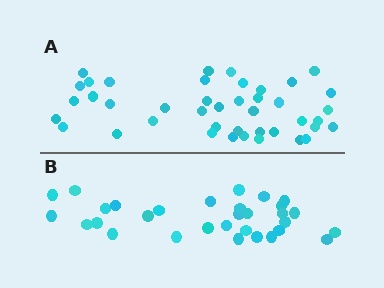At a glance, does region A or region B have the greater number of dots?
Region A (the top region) has more dots.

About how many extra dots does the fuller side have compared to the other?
Region A has roughly 12 or so more dots than region B.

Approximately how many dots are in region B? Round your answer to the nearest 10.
About 30 dots. (The exact count is 31, which rounds to 30.)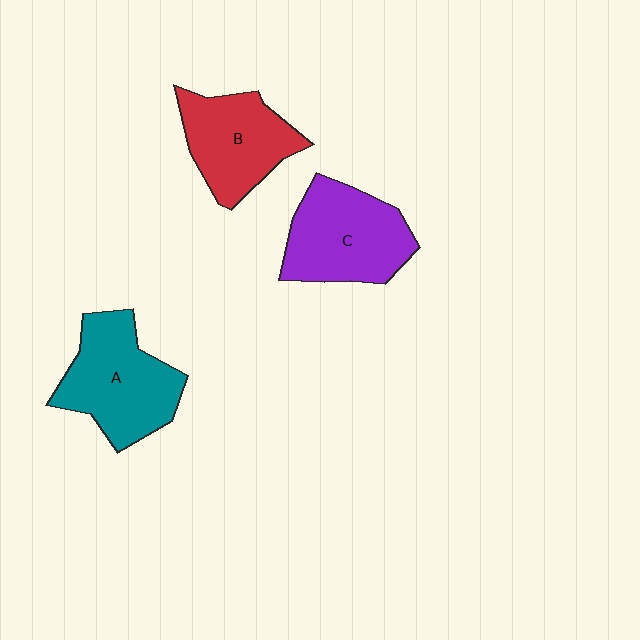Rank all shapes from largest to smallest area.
From largest to smallest: A (teal), C (purple), B (red).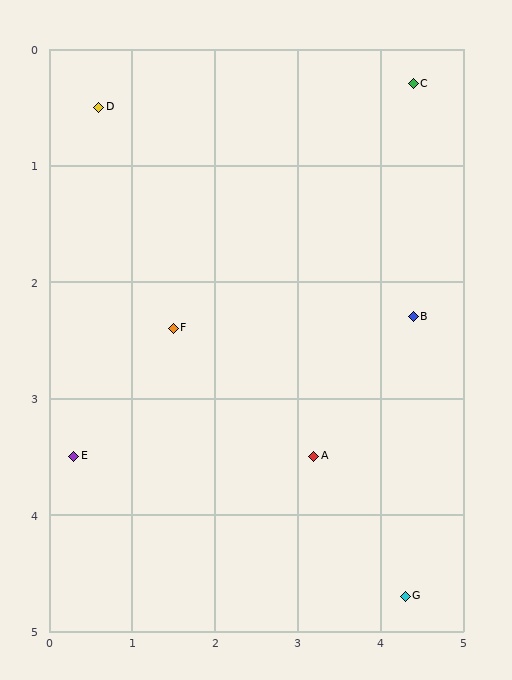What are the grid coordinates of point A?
Point A is at approximately (3.2, 3.5).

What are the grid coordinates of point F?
Point F is at approximately (1.5, 2.4).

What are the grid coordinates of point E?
Point E is at approximately (0.3, 3.5).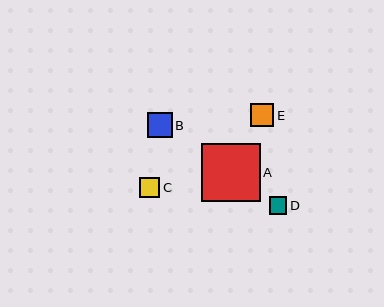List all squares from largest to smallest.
From largest to smallest: A, B, E, C, D.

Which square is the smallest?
Square D is the smallest with a size of approximately 18 pixels.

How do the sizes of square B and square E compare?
Square B and square E are approximately the same size.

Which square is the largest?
Square A is the largest with a size of approximately 59 pixels.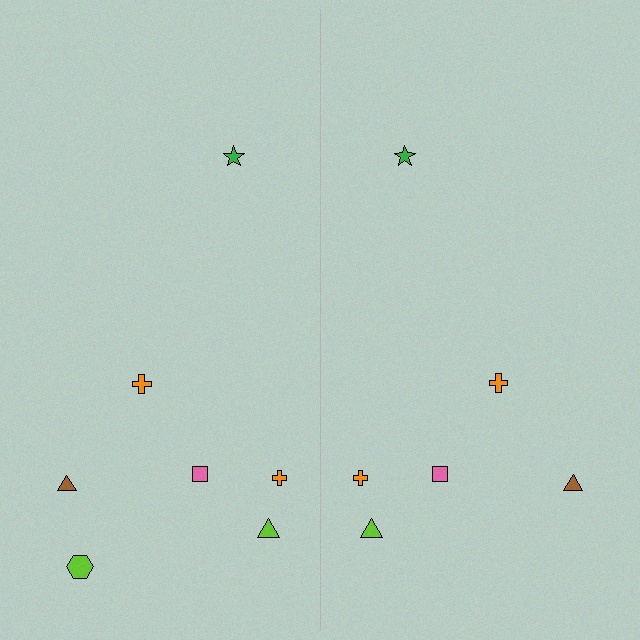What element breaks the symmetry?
A lime hexagon is missing from the right side.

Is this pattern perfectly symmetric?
No, the pattern is not perfectly symmetric. A lime hexagon is missing from the right side.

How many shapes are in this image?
There are 13 shapes in this image.